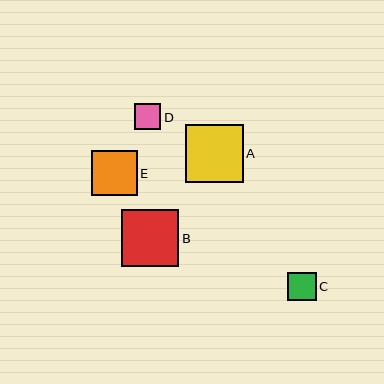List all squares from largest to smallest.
From largest to smallest: A, B, E, C, D.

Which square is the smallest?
Square D is the smallest with a size of approximately 26 pixels.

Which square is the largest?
Square A is the largest with a size of approximately 58 pixels.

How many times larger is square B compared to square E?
Square B is approximately 1.2 times the size of square E.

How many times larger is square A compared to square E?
Square A is approximately 1.3 times the size of square E.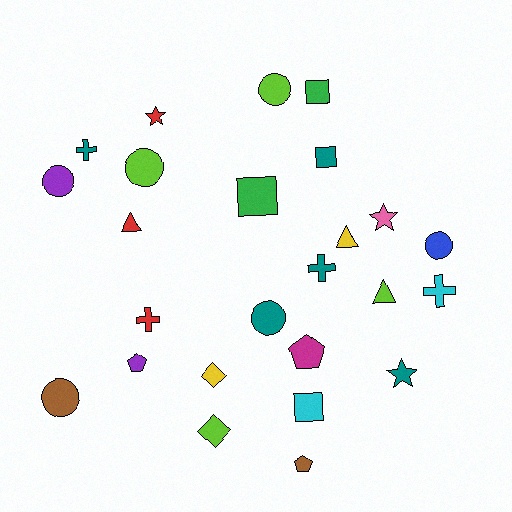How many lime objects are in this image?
There are 4 lime objects.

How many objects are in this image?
There are 25 objects.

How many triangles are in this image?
There are 3 triangles.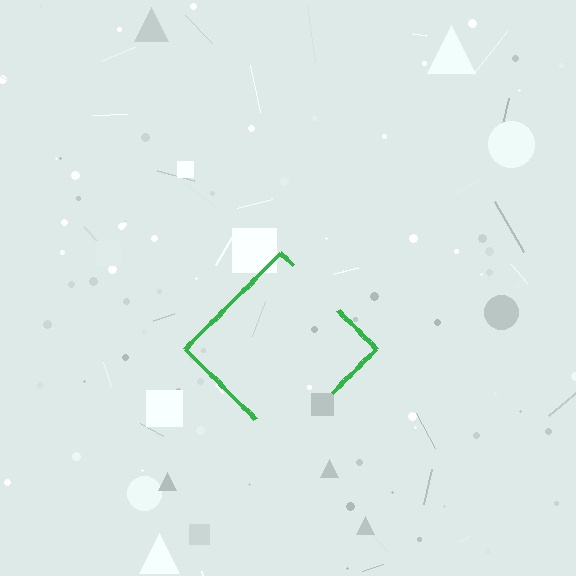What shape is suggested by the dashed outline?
The dashed outline suggests a diamond.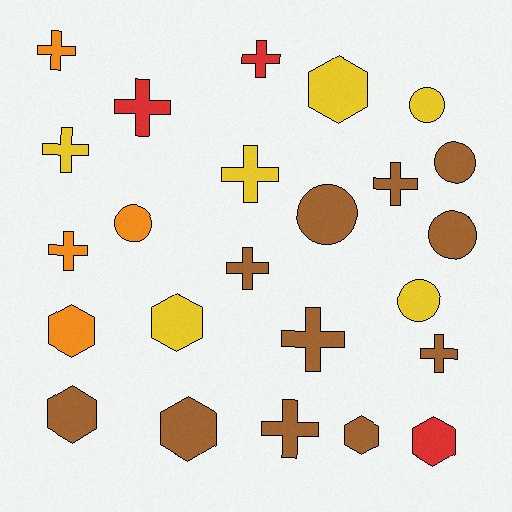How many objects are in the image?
There are 24 objects.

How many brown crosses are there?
There are 5 brown crosses.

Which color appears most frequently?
Brown, with 11 objects.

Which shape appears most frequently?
Cross, with 11 objects.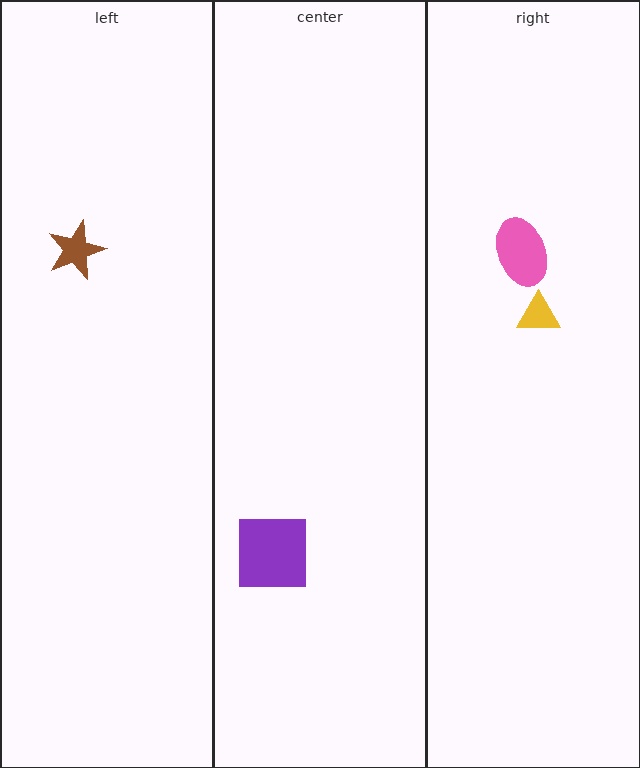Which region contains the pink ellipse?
The right region.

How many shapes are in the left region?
1.